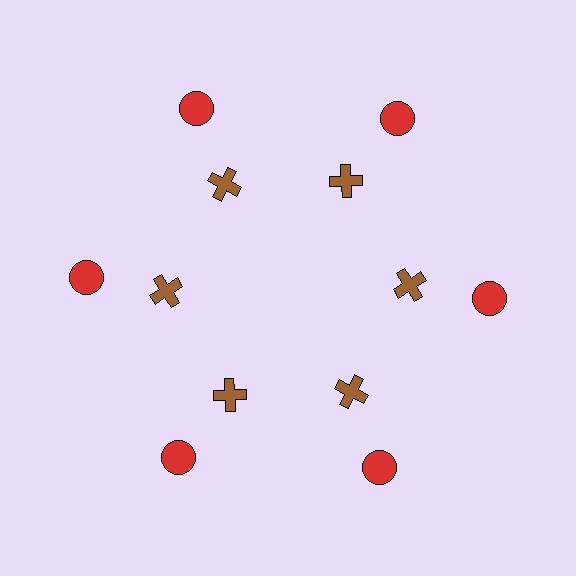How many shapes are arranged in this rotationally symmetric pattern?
There are 12 shapes, arranged in 6 groups of 2.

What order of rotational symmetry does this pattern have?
This pattern has 6-fold rotational symmetry.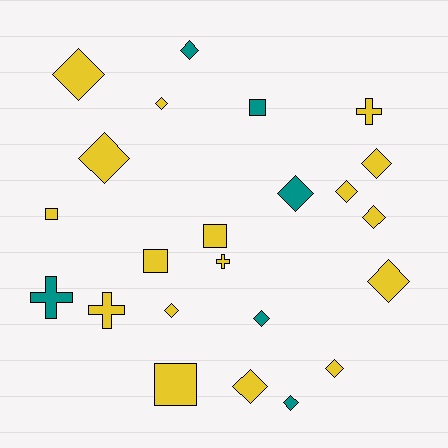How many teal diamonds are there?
There are 4 teal diamonds.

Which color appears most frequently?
Yellow, with 17 objects.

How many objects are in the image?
There are 23 objects.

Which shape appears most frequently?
Diamond, with 14 objects.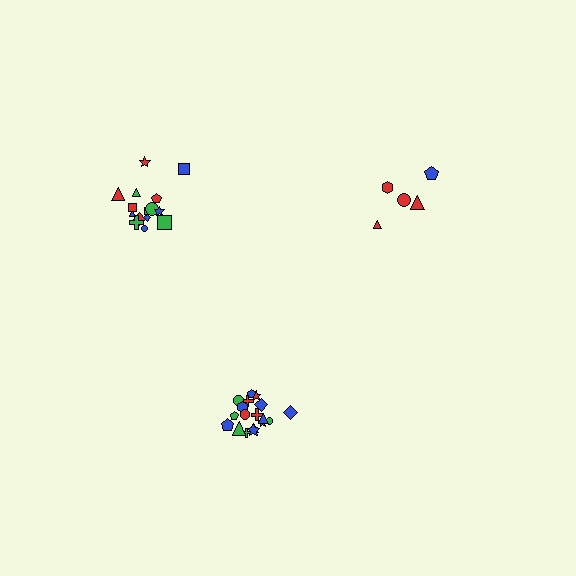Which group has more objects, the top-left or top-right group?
The top-left group.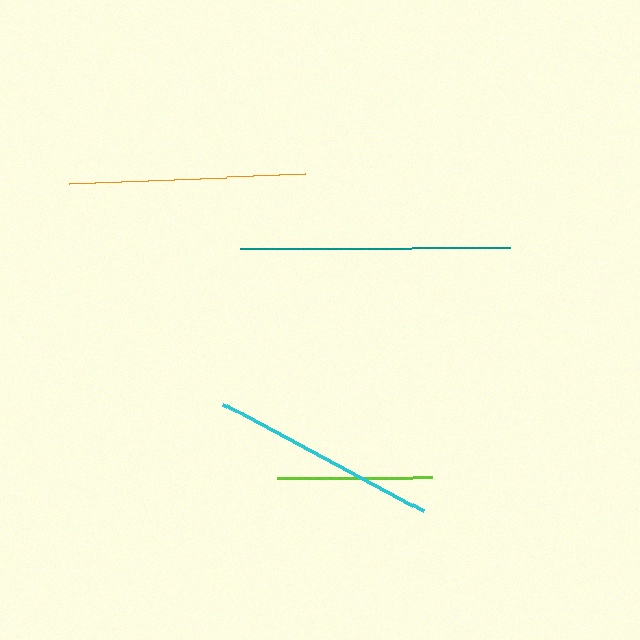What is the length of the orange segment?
The orange segment is approximately 236 pixels long.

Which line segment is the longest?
The teal line is the longest at approximately 270 pixels.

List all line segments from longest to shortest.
From longest to shortest: teal, orange, cyan, lime.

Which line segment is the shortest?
The lime line is the shortest at approximately 155 pixels.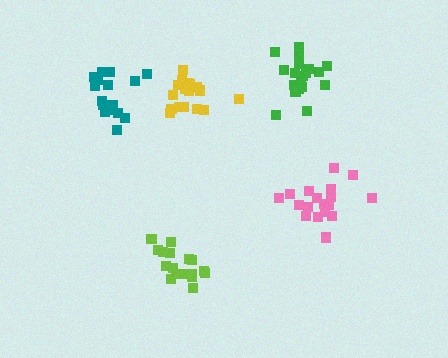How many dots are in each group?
Group 1: 18 dots, Group 2: 18 dots, Group 3: 19 dots, Group 4: 18 dots, Group 5: 18 dots (91 total).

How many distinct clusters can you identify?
There are 5 distinct clusters.